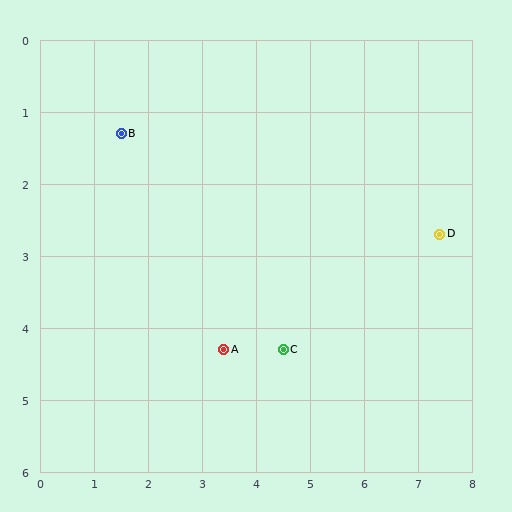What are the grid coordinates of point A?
Point A is at approximately (3.4, 4.3).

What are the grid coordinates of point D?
Point D is at approximately (7.4, 2.7).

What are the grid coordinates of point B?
Point B is at approximately (1.5, 1.3).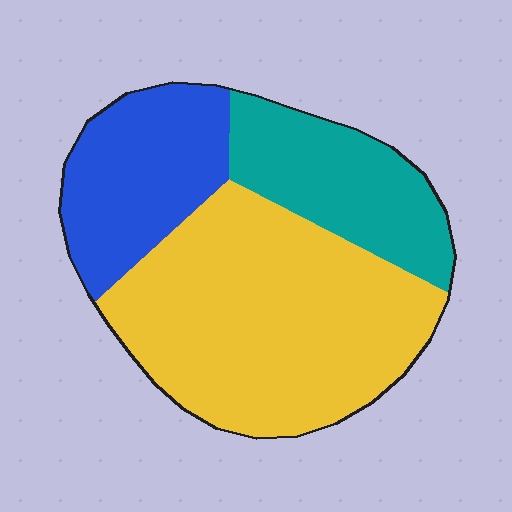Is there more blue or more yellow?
Yellow.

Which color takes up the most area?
Yellow, at roughly 55%.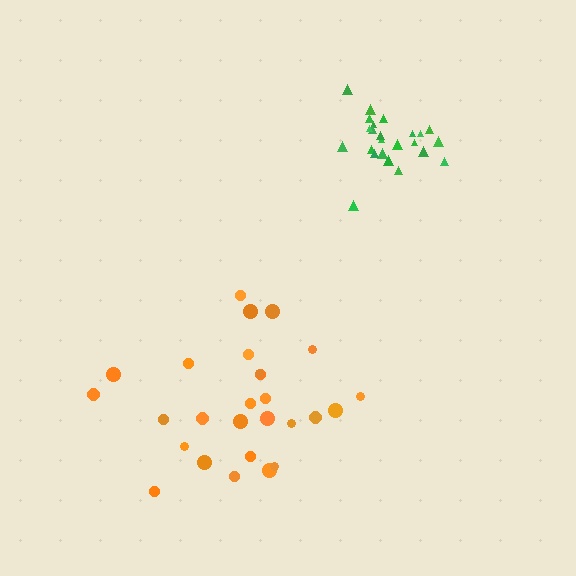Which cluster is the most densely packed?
Green.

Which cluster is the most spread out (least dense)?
Orange.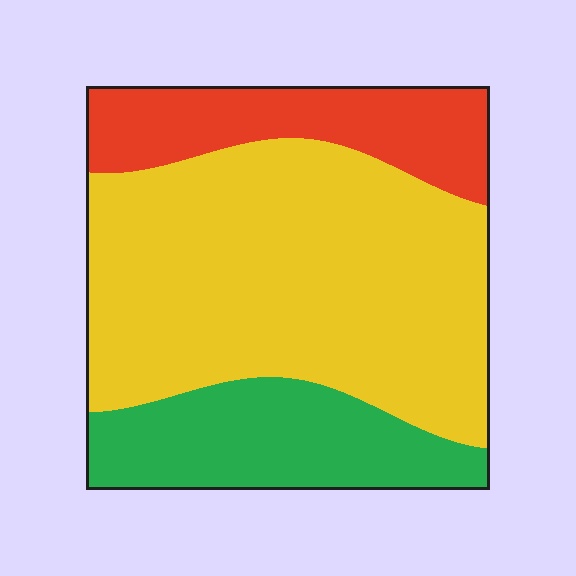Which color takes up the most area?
Yellow, at roughly 60%.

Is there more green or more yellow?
Yellow.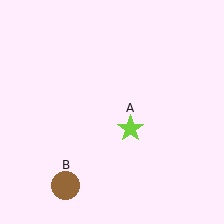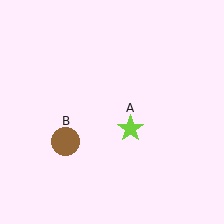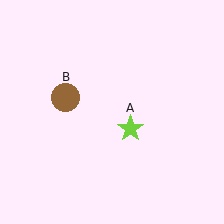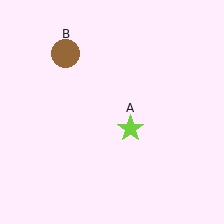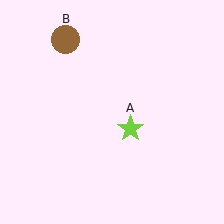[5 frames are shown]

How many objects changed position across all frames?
1 object changed position: brown circle (object B).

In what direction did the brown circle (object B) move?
The brown circle (object B) moved up.